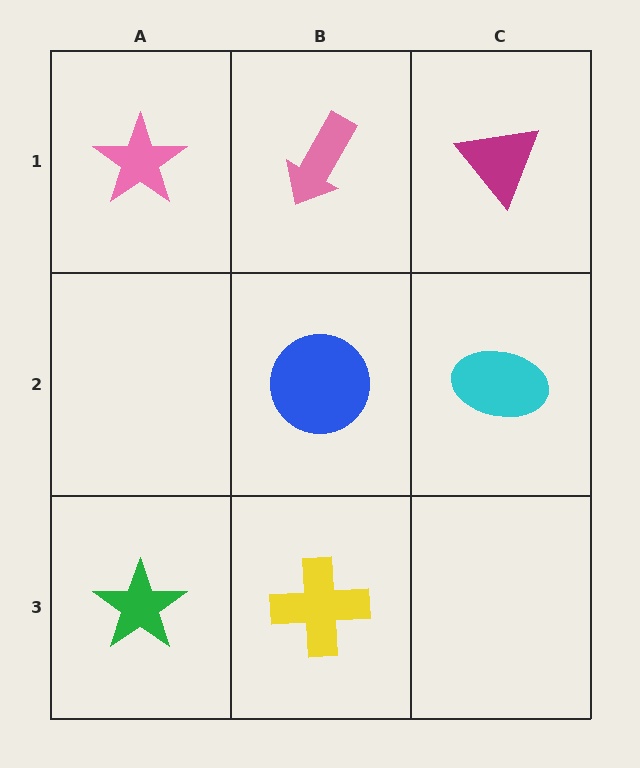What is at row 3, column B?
A yellow cross.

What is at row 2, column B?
A blue circle.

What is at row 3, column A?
A green star.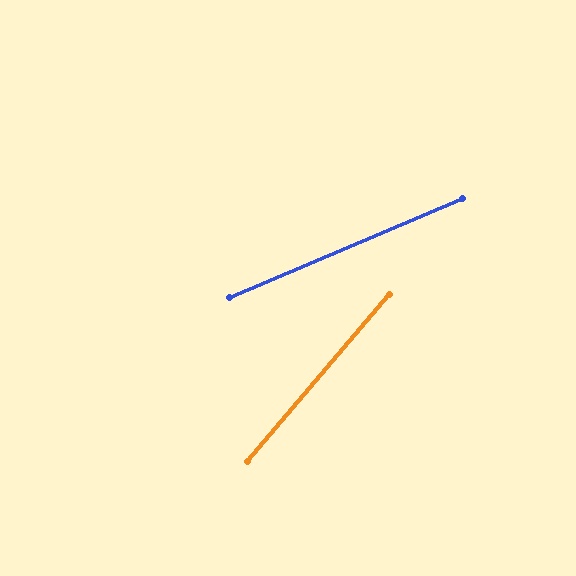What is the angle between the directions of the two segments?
Approximately 27 degrees.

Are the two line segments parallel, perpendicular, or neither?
Neither parallel nor perpendicular — they differ by about 27°.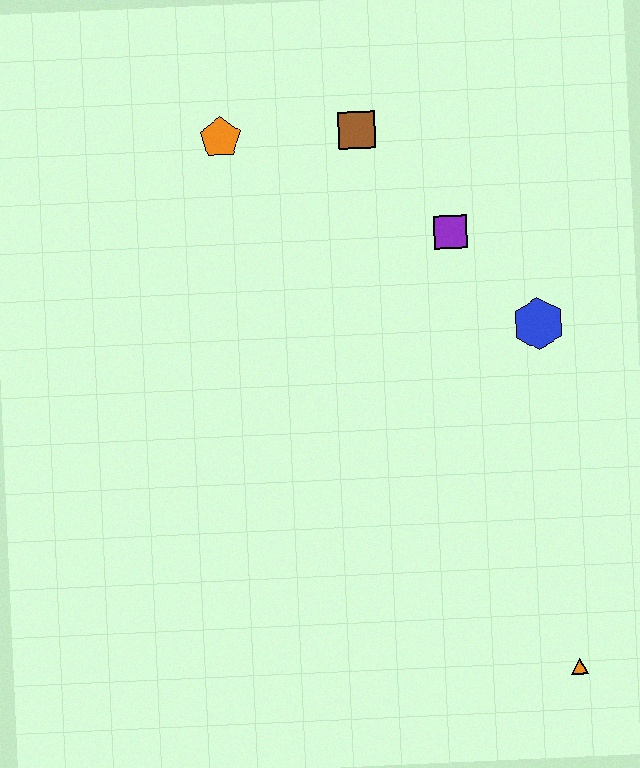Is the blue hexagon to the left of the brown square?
No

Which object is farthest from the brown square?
The orange triangle is farthest from the brown square.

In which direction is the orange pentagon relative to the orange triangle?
The orange pentagon is above the orange triangle.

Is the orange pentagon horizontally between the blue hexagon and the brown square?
No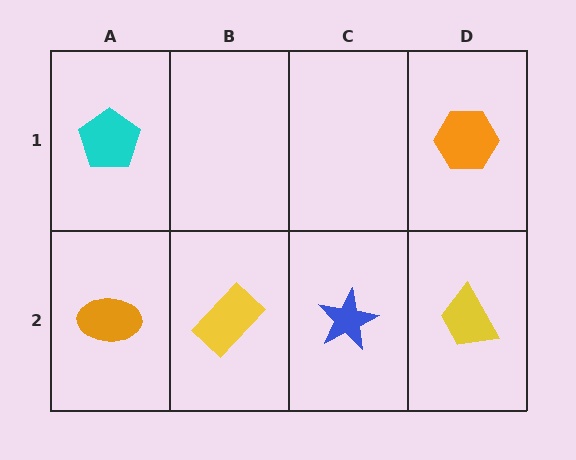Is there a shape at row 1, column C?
No, that cell is empty.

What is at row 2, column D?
A yellow trapezoid.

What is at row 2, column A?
An orange ellipse.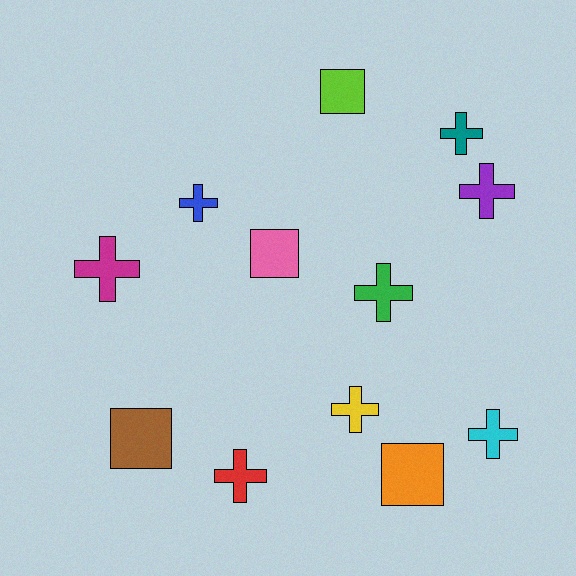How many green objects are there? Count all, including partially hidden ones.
There is 1 green object.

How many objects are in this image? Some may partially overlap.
There are 12 objects.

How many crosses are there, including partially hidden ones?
There are 8 crosses.